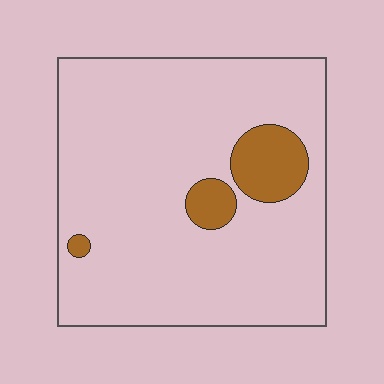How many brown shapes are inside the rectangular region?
3.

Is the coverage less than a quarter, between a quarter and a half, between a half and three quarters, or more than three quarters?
Less than a quarter.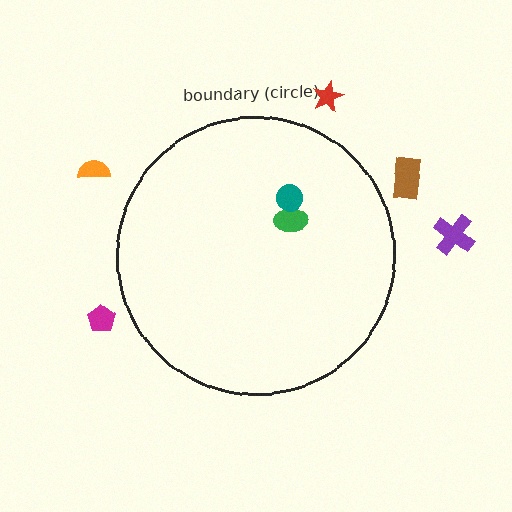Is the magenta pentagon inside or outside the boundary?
Outside.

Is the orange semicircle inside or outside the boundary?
Outside.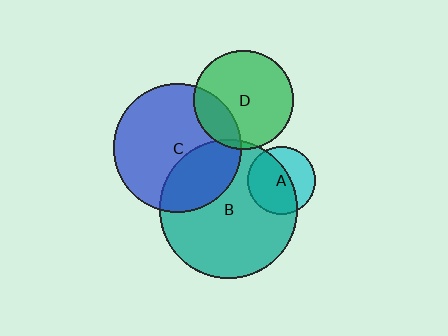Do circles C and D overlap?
Yes.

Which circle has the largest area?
Circle B (teal).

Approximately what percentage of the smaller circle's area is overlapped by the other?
Approximately 20%.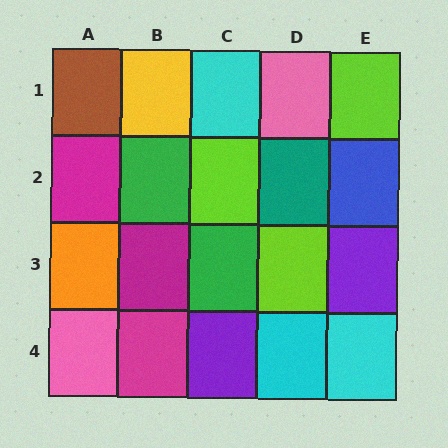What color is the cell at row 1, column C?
Cyan.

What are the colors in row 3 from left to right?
Orange, magenta, green, lime, purple.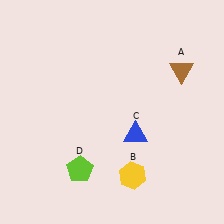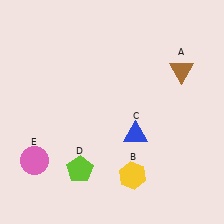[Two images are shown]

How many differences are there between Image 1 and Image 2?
There is 1 difference between the two images.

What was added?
A pink circle (E) was added in Image 2.